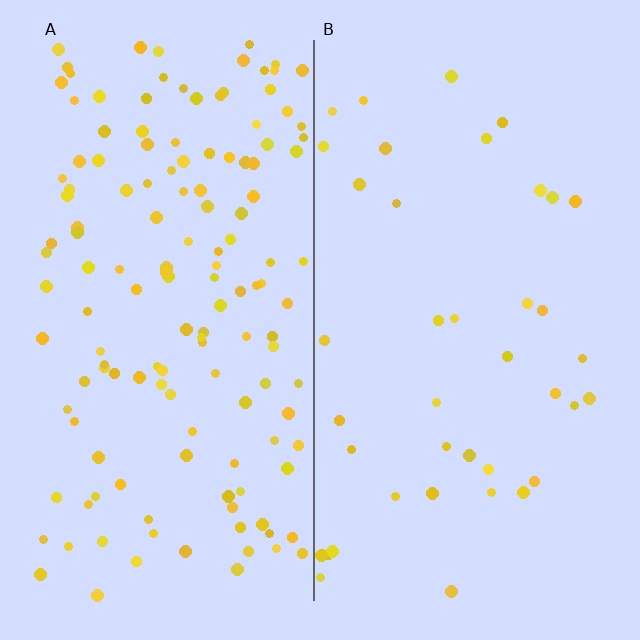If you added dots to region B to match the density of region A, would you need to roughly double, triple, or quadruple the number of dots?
Approximately quadruple.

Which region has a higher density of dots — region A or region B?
A (the left).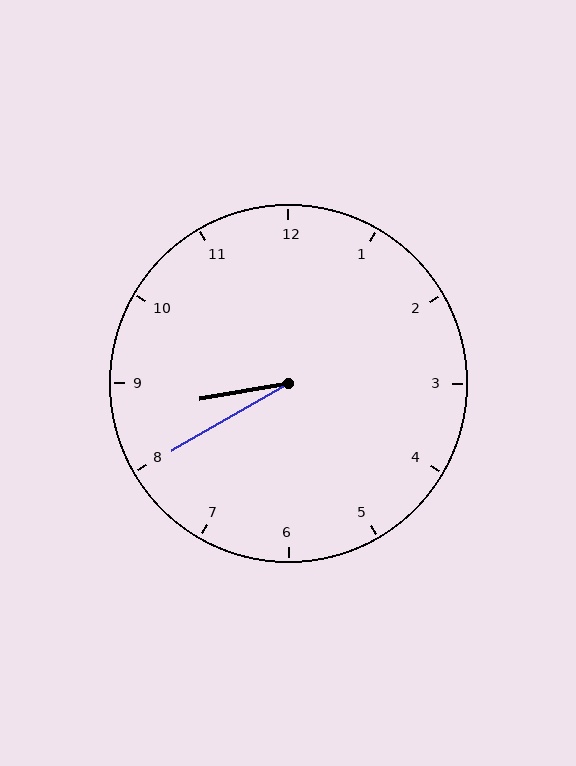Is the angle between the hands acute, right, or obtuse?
It is acute.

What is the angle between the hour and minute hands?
Approximately 20 degrees.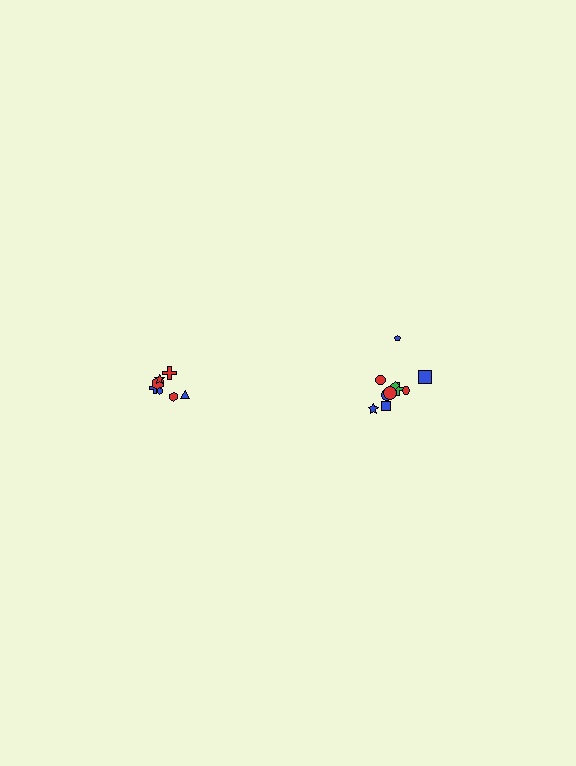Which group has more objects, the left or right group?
The right group.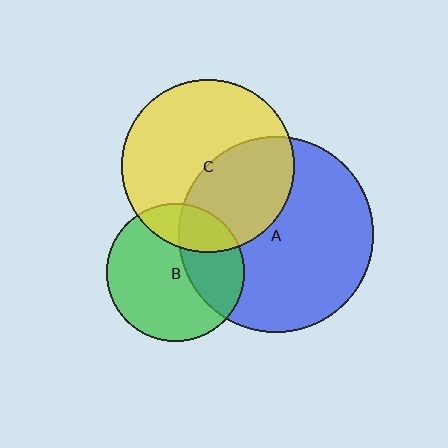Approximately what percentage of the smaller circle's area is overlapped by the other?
Approximately 20%.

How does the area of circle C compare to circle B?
Approximately 1.6 times.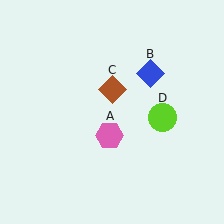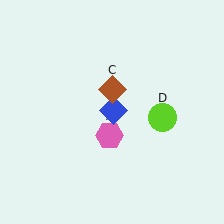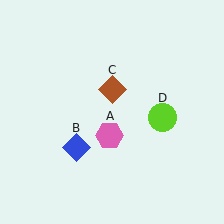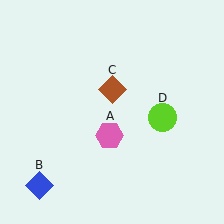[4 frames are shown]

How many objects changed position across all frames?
1 object changed position: blue diamond (object B).